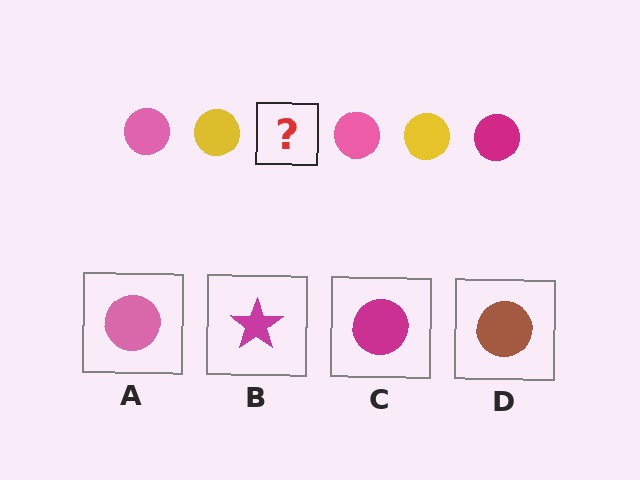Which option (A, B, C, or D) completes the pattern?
C.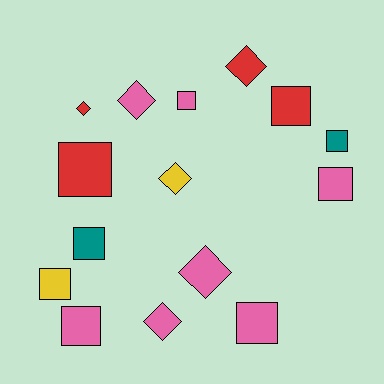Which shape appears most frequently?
Square, with 9 objects.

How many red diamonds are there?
There are 2 red diamonds.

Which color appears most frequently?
Pink, with 7 objects.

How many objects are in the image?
There are 15 objects.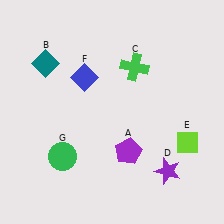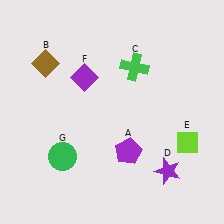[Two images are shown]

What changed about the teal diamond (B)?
In Image 1, B is teal. In Image 2, it changed to brown.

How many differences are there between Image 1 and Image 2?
There are 2 differences between the two images.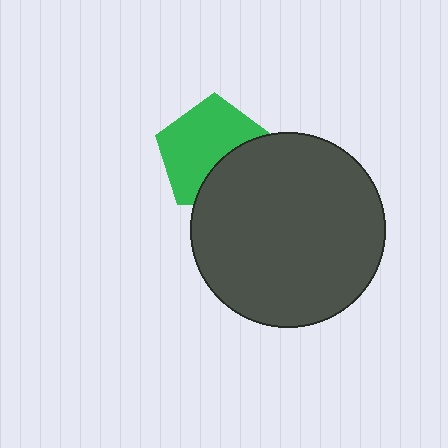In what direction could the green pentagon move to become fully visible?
The green pentagon could move toward the upper-left. That would shift it out from behind the dark gray circle entirely.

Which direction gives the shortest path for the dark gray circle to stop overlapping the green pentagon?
Moving toward the lower-right gives the shortest separation.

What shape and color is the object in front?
The object in front is a dark gray circle.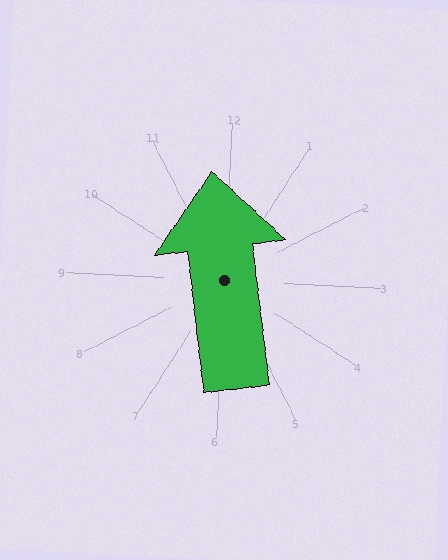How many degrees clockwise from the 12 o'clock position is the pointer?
Approximately 351 degrees.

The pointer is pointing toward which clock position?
Roughly 12 o'clock.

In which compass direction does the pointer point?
North.